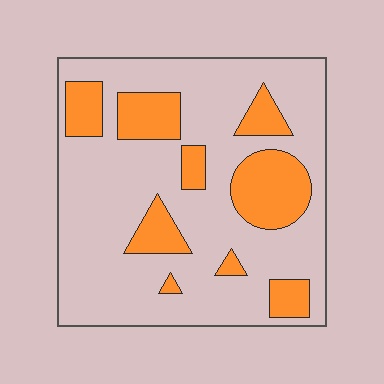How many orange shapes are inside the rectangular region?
9.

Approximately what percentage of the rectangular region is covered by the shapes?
Approximately 25%.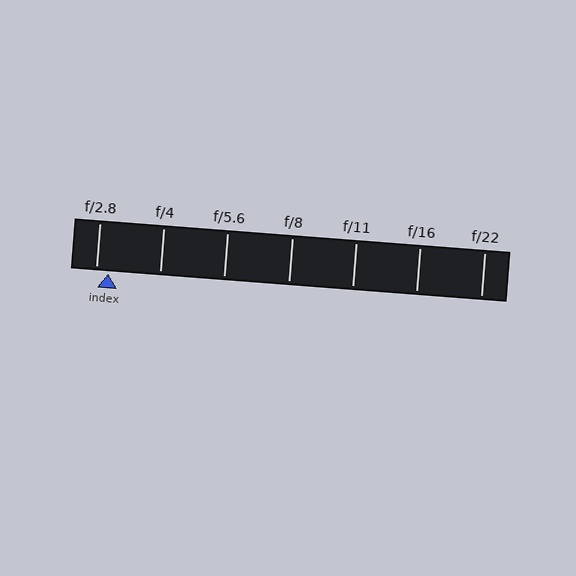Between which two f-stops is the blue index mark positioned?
The index mark is between f/2.8 and f/4.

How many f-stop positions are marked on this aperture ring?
There are 7 f-stop positions marked.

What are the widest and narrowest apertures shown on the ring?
The widest aperture shown is f/2.8 and the narrowest is f/22.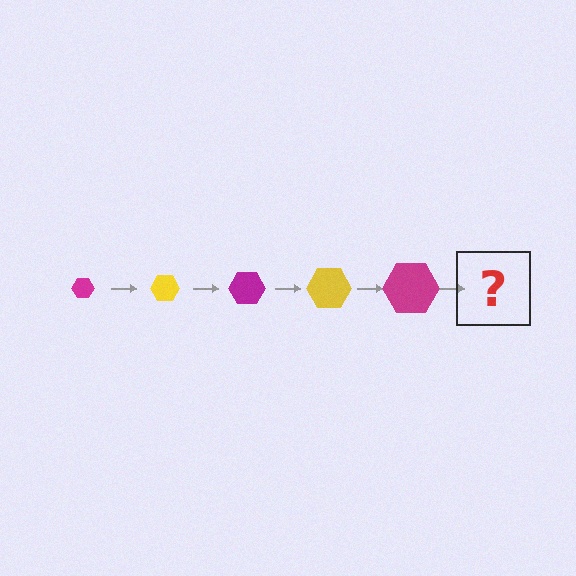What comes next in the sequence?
The next element should be a yellow hexagon, larger than the previous one.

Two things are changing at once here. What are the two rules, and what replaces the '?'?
The two rules are that the hexagon grows larger each step and the color cycles through magenta and yellow. The '?' should be a yellow hexagon, larger than the previous one.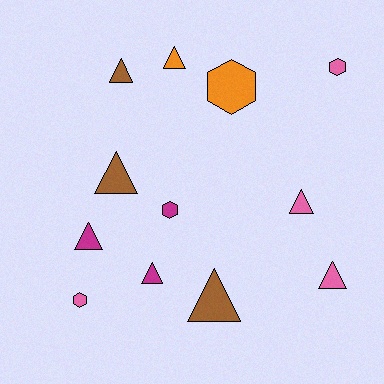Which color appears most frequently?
Pink, with 4 objects.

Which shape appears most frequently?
Triangle, with 8 objects.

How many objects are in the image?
There are 12 objects.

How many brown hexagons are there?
There are no brown hexagons.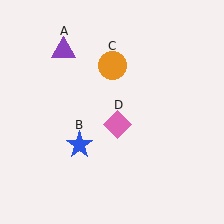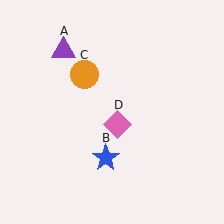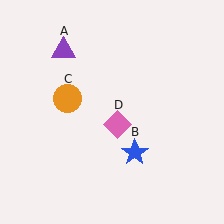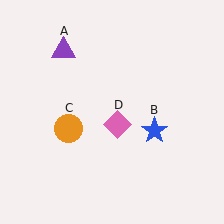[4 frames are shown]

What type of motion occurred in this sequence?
The blue star (object B), orange circle (object C) rotated counterclockwise around the center of the scene.